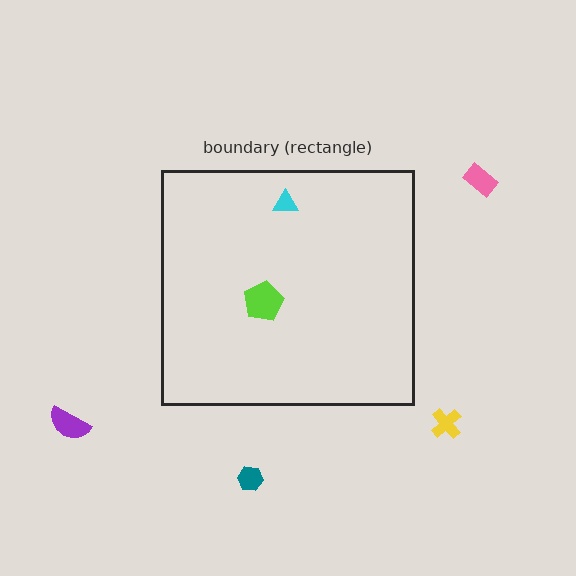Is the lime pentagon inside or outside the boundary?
Inside.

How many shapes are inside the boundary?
2 inside, 4 outside.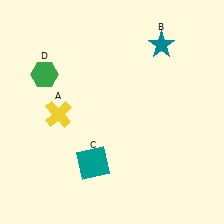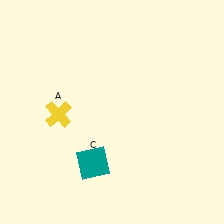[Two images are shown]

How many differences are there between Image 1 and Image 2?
There are 2 differences between the two images.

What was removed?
The teal star (B), the green hexagon (D) were removed in Image 2.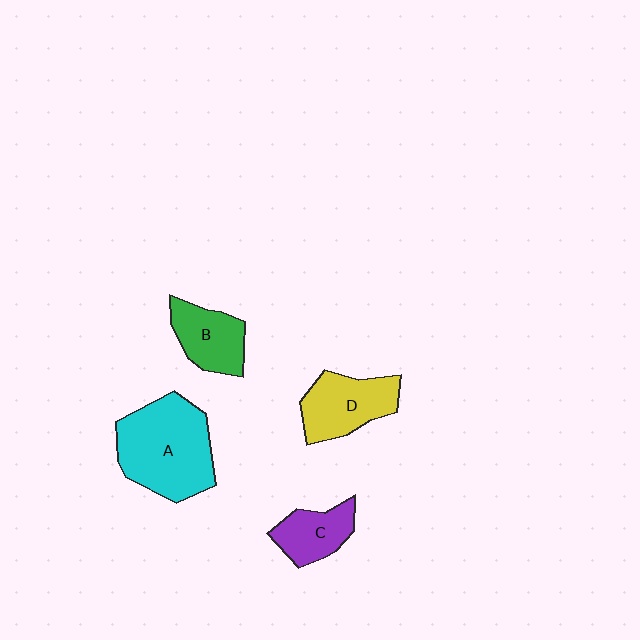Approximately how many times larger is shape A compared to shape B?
Approximately 1.9 times.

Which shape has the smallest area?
Shape C (purple).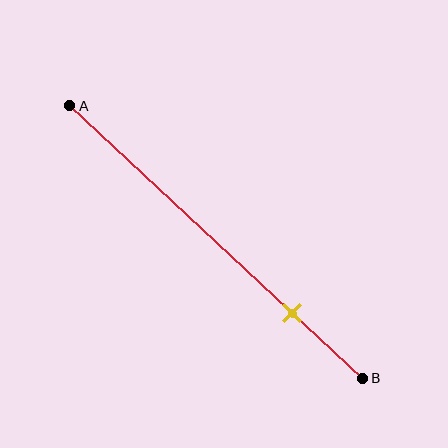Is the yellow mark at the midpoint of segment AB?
No, the mark is at about 75% from A, not at the 50% midpoint.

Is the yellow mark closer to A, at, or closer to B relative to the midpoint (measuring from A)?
The yellow mark is closer to point B than the midpoint of segment AB.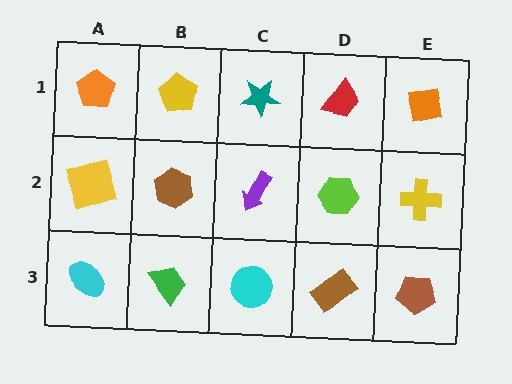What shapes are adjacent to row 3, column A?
A yellow square (row 2, column A), a green trapezoid (row 3, column B).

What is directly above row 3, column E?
A yellow cross.